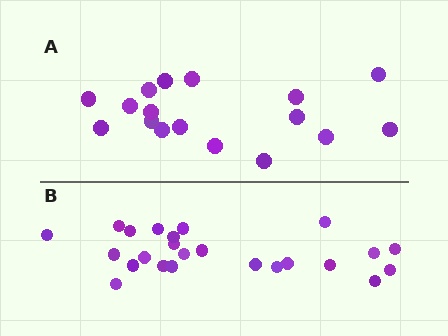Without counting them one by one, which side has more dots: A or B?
Region B (the bottom region) has more dots.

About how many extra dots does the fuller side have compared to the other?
Region B has roughly 8 or so more dots than region A.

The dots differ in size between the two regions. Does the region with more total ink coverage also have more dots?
No. Region A has more total ink coverage because its dots are larger, but region B actually contains more individual dots. Total area can be misleading — the number of items is what matters here.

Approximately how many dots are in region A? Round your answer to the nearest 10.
About 20 dots. (The exact count is 17, which rounds to 20.)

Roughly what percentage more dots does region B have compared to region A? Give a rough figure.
About 40% more.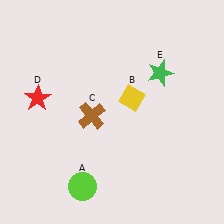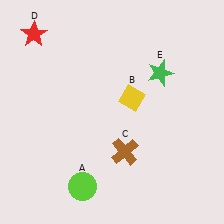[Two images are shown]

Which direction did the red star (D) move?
The red star (D) moved up.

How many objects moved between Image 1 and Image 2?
2 objects moved between the two images.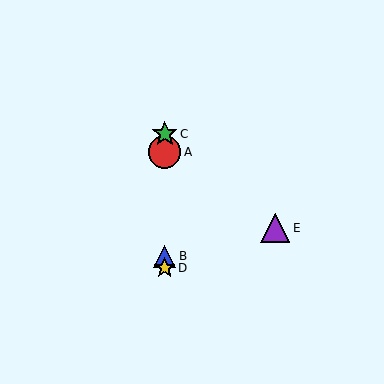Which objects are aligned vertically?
Objects A, B, C, D are aligned vertically.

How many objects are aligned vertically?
4 objects (A, B, C, D) are aligned vertically.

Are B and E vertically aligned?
No, B is at x≈165 and E is at x≈275.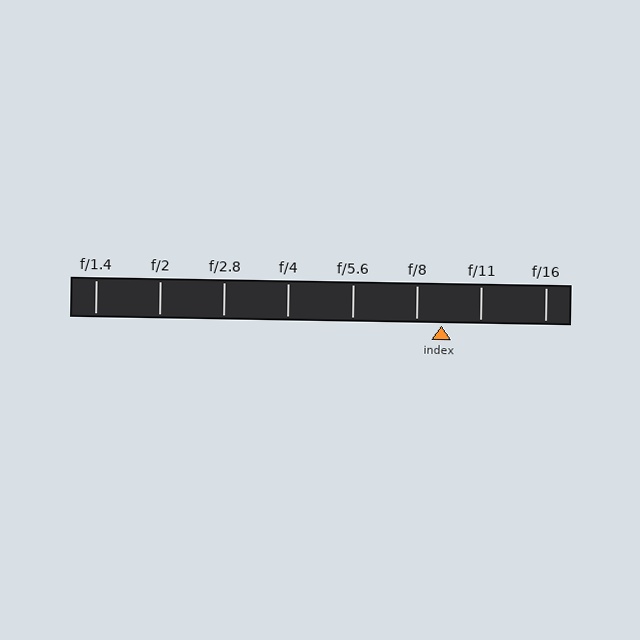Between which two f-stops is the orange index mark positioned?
The index mark is between f/8 and f/11.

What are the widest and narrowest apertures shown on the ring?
The widest aperture shown is f/1.4 and the narrowest is f/16.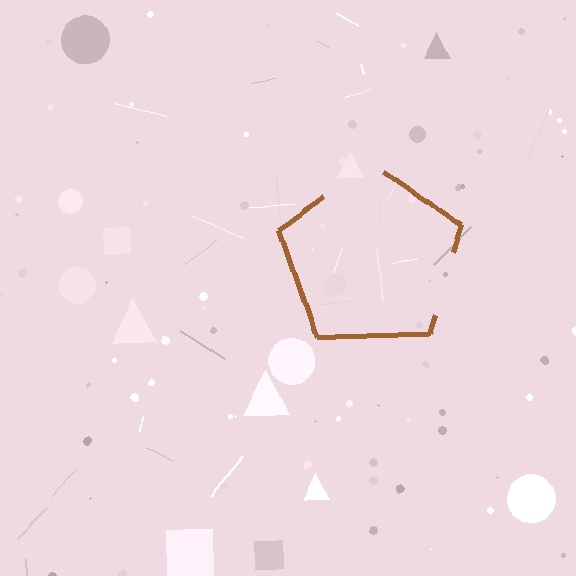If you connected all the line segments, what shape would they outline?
They would outline a pentagon.